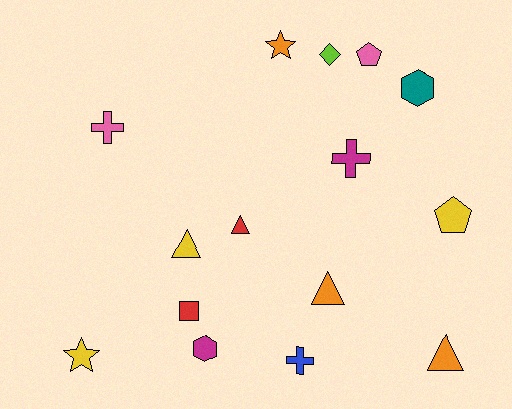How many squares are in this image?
There is 1 square.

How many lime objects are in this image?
There is 1 lime object.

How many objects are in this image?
There are 15 objects.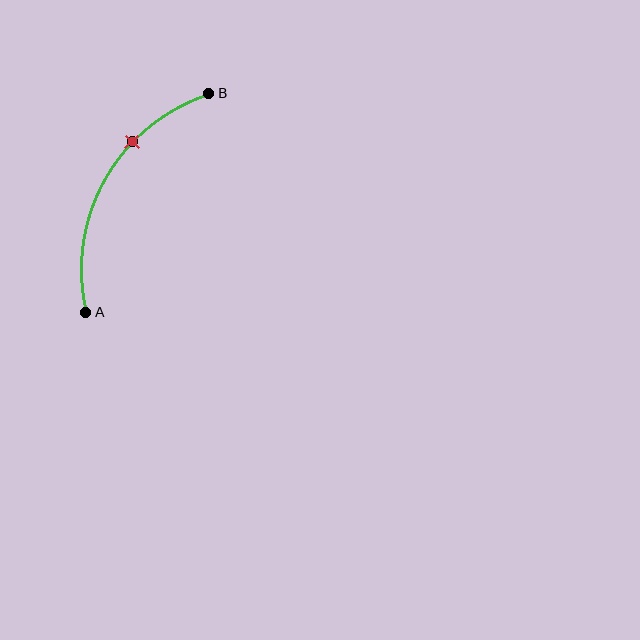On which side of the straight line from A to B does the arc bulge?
The arc bulges to the left of the straight line connecting A and B.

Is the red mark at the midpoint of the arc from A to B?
No. The red mark lies on the arc but is closer to endpoint B. The arc midpoint would be at the point on the curve equidistant along the arc from both A and B.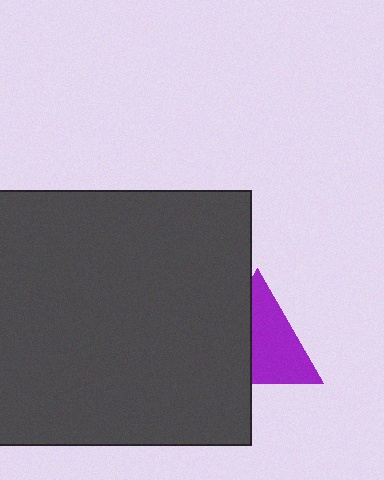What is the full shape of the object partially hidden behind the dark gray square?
The partially hidden object is a purple triangle.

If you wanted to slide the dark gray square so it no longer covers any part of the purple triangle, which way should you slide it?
Slide it left — that is the most direct way to separate the two shapes.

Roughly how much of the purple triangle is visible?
About half of it is visible (roughly 58%).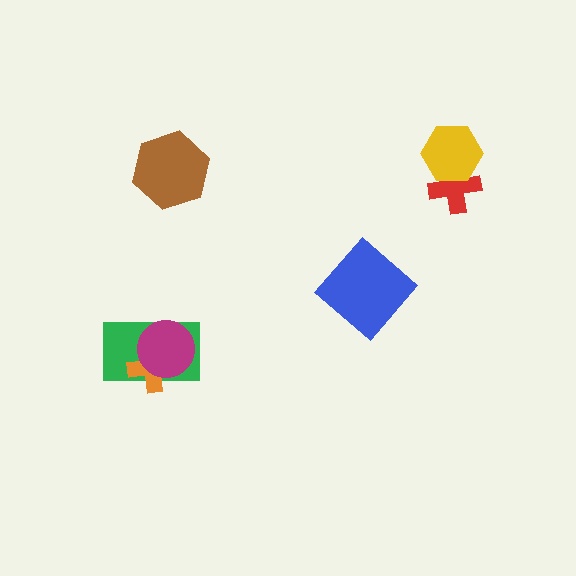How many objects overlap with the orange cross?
2 objects overlap with the orange cross.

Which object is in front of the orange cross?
The magenta circle is in front of the orange cross.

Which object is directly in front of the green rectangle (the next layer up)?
The orange cross is directly in front of the green rectangle.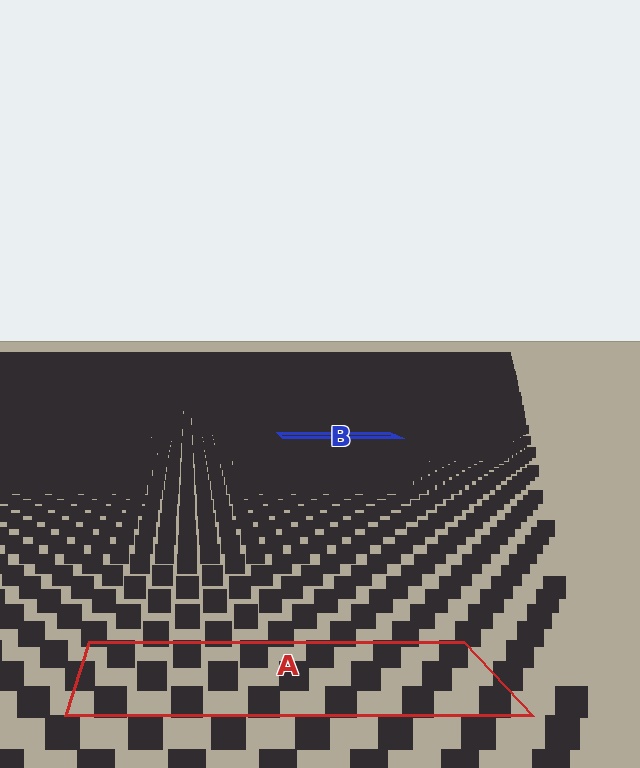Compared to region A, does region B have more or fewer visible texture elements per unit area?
Region B has more texture elements per unit area — they are packed more densely because it is farther away.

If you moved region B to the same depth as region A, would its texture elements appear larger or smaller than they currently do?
They would appear larger. At a closer depth, the same texture elements are projected at a bigger on-screen size.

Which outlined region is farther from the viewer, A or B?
Region B is farther from the viewer — the texture elements inside it appear smaller and more densely packed.